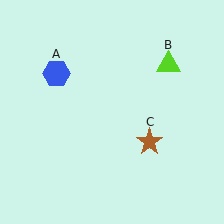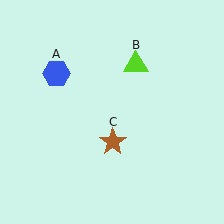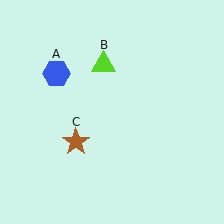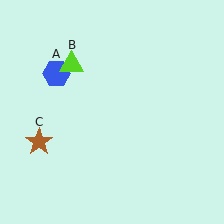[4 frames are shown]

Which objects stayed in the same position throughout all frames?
Blue hexagon (object A) remained stationary.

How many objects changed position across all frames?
2 objects changed position: lime triangle (object B), brown star (object C).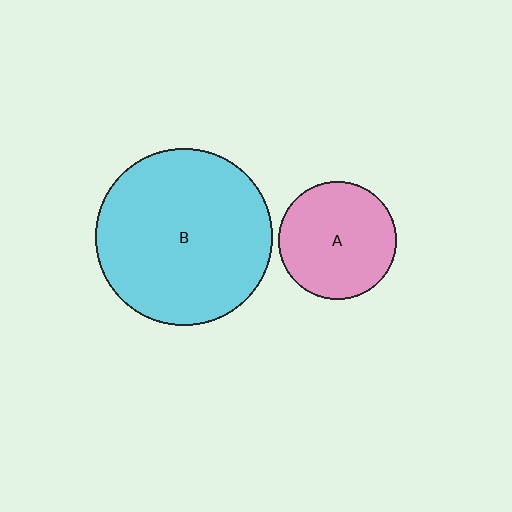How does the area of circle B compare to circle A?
Approximately 2.3 times.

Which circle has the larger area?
Circle B (cyan).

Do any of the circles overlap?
No, none of the circles overlap.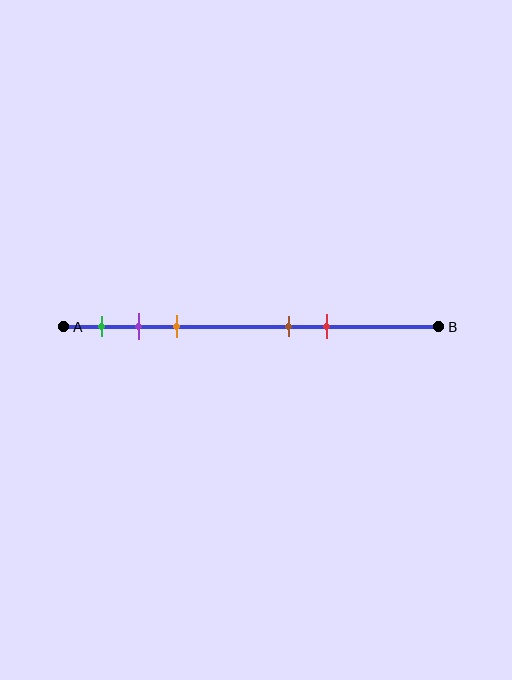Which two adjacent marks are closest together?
The purple and orange marks are the closest adjacent pair.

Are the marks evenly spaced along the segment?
No, the marks are not evenly spaced.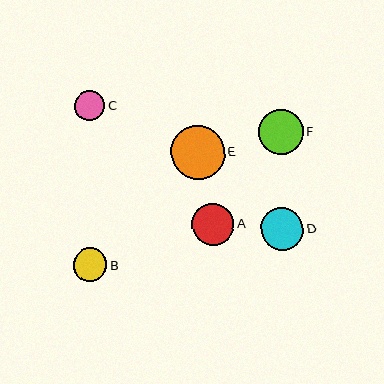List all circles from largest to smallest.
From largest to smallest: E, F, A, D, B, C.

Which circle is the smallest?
Circle C is the smallest with a size of approximately 30 pixels.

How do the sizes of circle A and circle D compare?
Circle A and circle D are approximately the same size.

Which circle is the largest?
Circle E is the largest with a size of approximately 54 pixels.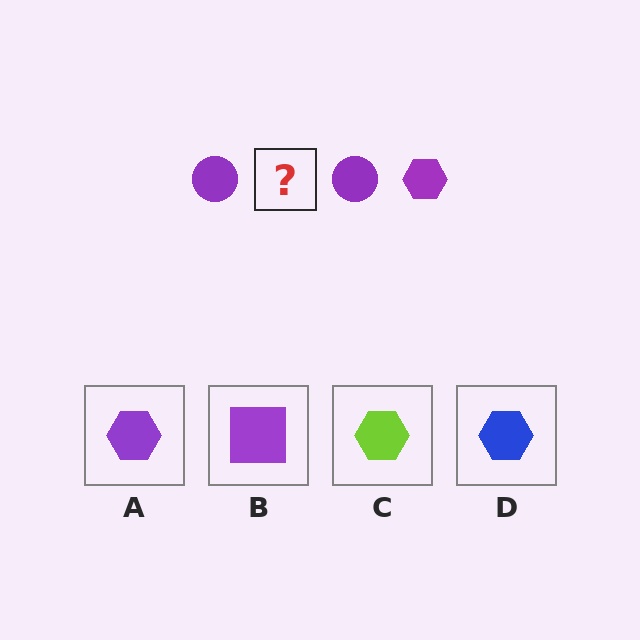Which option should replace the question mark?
Option A.